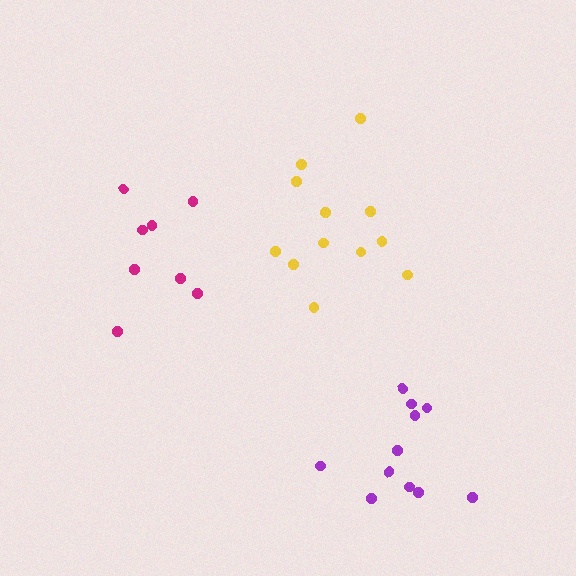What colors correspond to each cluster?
The clusters are colored: magenta, purple, yellow.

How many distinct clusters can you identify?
There are 3 distinct clusters.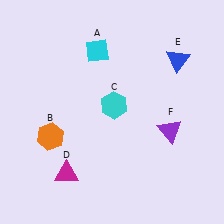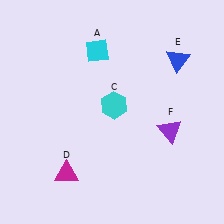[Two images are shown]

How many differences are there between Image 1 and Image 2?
There is 1 difference between the two images.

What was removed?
The orange hexagon (B) was removed in Image 2.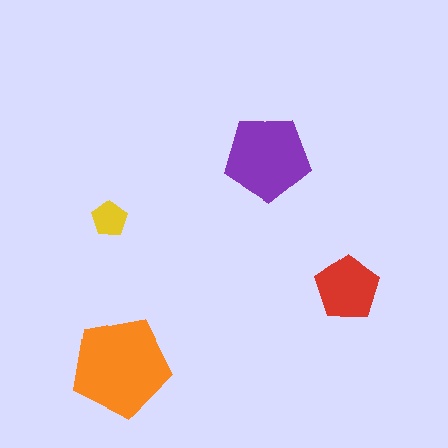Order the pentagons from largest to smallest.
the orange one, the purple one, the red one, the yellow one.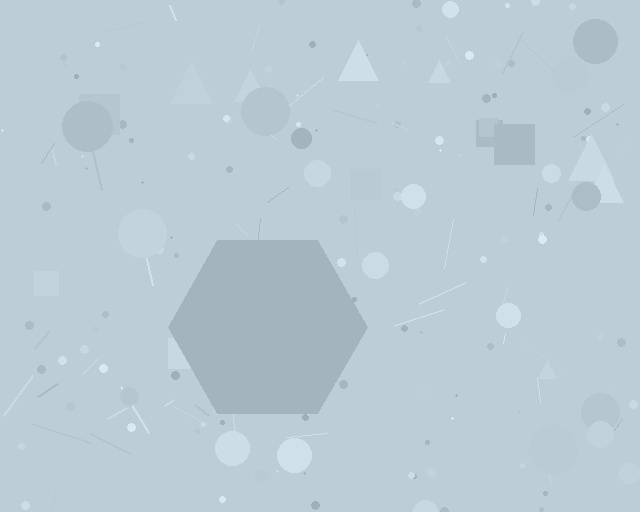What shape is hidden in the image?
A hexagon is hidden in the image.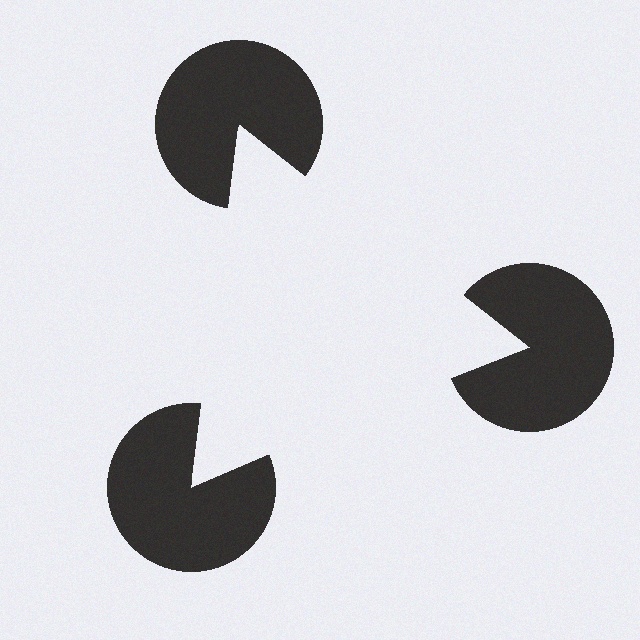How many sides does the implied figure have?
3 sides.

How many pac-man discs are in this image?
There are 3 — one at each vertex of the illusory triangle.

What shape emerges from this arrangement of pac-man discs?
An illusory triangle — its edges are inferred from the aligned wedge cuts in the pac-man discs, not physically drawn.